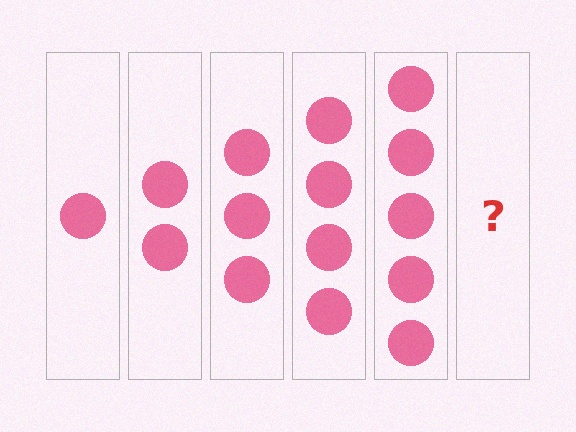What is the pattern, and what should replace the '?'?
The pattern is that each step adds one more circle. The '?' should be 6 circles.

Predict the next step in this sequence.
The next step is 6 circles.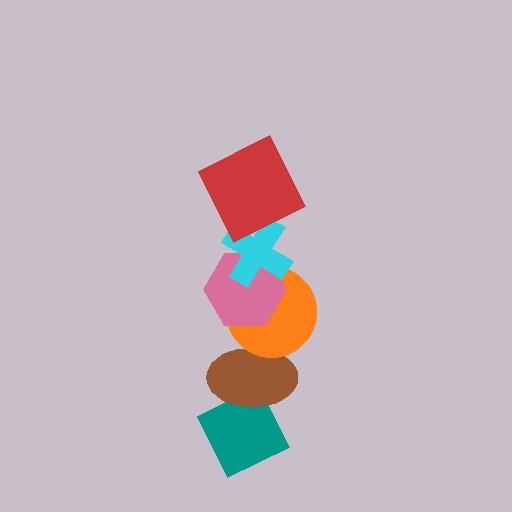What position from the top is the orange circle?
The orange circle is 4th from the top.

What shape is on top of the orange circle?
The pink hexagon is on top of the orange circle.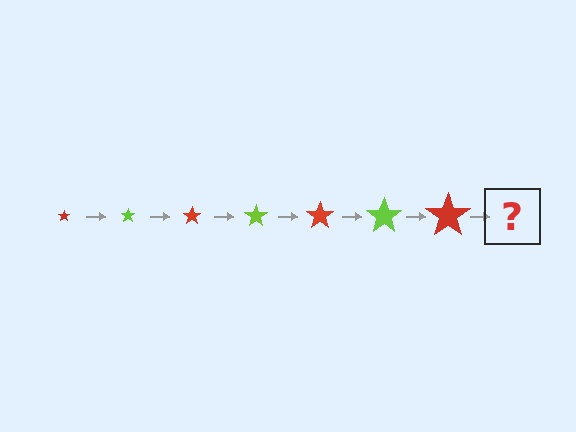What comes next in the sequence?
The next element should be a lime star, larger than the previous one.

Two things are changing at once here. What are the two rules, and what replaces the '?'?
The two rules are that the star grows larger each step and the color cycles through red and lime. The '?' should be a lime star, larger than the previous one.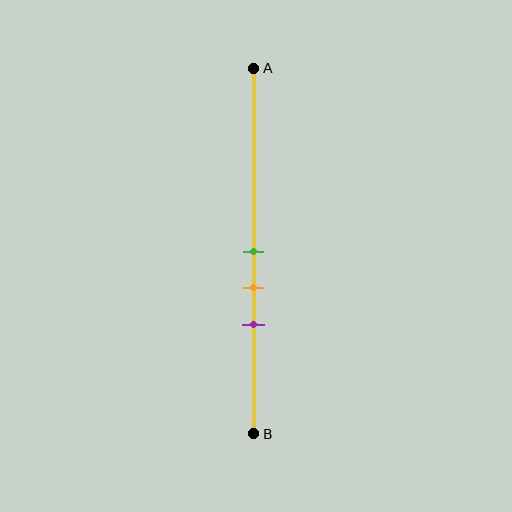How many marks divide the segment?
There are 3 marks dividing the segment.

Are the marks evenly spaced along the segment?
Yes, the marks are approximately evenly spaced.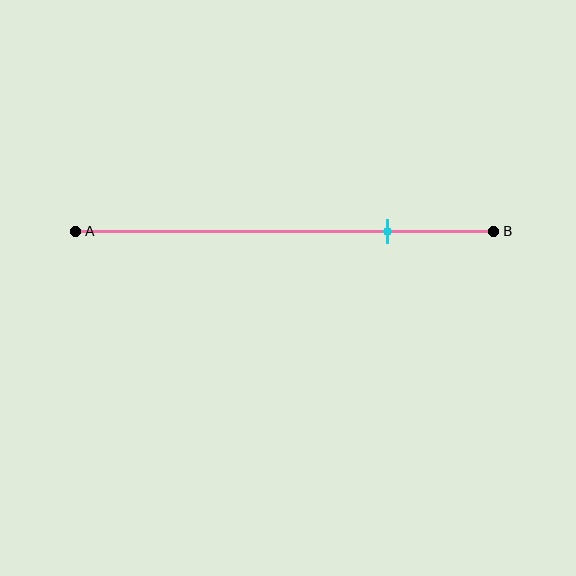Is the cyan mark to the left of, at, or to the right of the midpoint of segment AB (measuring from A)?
The cyan mark is to the right of the midpoint of segment AB.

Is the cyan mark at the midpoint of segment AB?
No, the mark is at about 75% from A, not at the 50% midpoint.